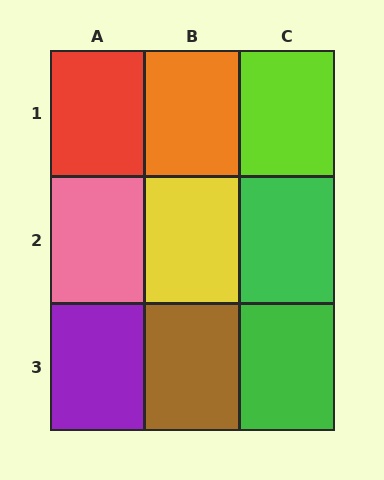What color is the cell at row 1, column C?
Lime.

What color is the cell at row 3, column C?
Green.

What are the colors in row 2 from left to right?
Pink, yellow, green.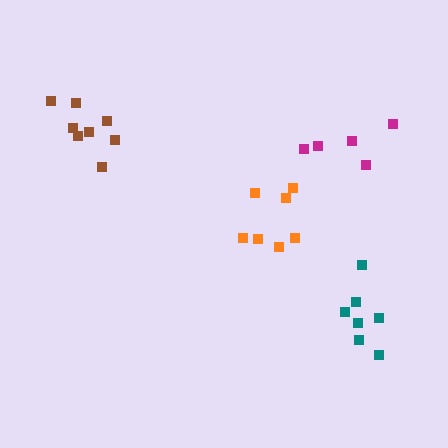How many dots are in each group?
Group 1: 7 dots, Group 2: 7 dots, Group 3: 8 dots, Group 4: 5 dots (27 total).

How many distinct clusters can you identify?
There are 4 distinct clusters.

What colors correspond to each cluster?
The clusters are colored: teal, orange, brown, magenta.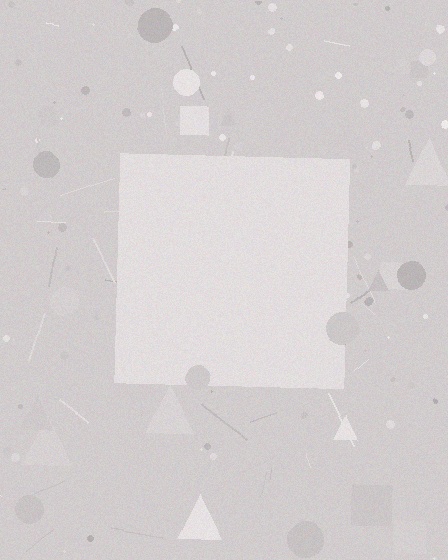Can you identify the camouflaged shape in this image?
The camouflaged shape is a square.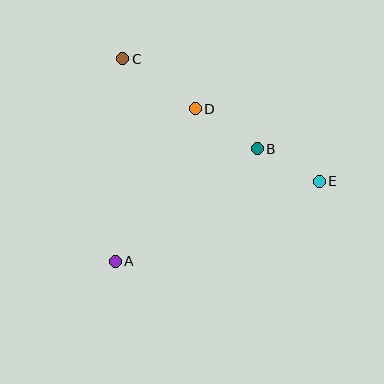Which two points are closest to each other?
Points B and E are closest to each other.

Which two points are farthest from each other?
Points C and E are farthest from each other.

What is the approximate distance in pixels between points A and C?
The distance between A and C is approximately 202 pixels.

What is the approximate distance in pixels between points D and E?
The distance between D and E is approximately 144 pixels.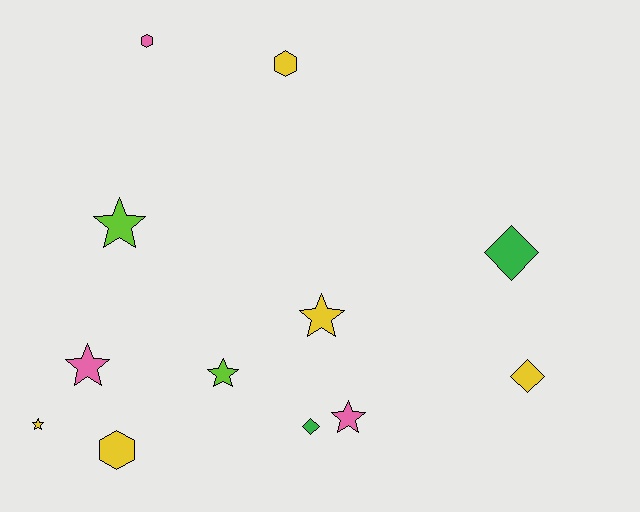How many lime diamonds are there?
There are no lime diamonds.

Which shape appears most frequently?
Star, with 6 objects.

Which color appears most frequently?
Yellow, with 5 objects.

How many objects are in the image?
There are 12 objects.